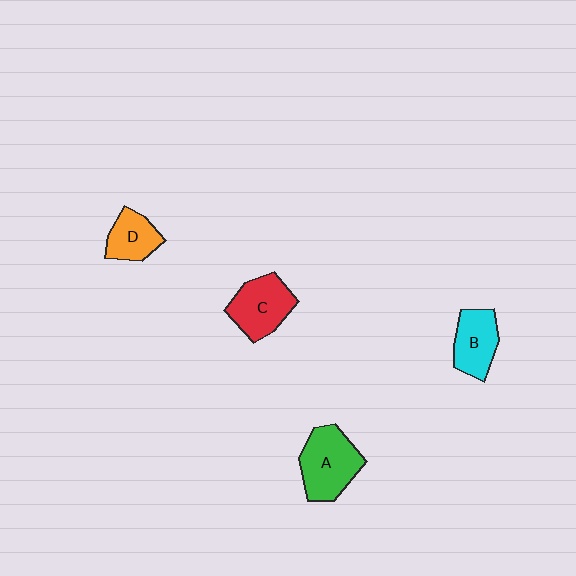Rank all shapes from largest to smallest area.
From largest to smallest: A (green), C (red), B (cyan), D (orange).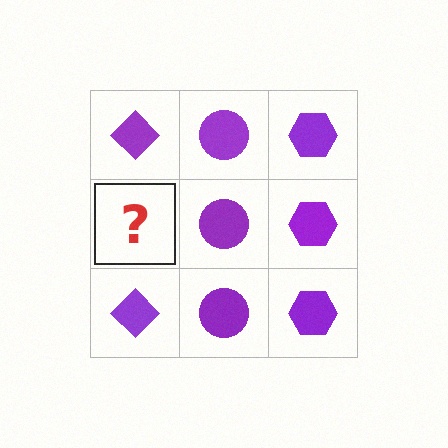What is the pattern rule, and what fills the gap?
The rule is that each column has a consistent shape. The gap should be filled with a purple diamond.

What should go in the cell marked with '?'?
The missing cell should contain a purple diamond.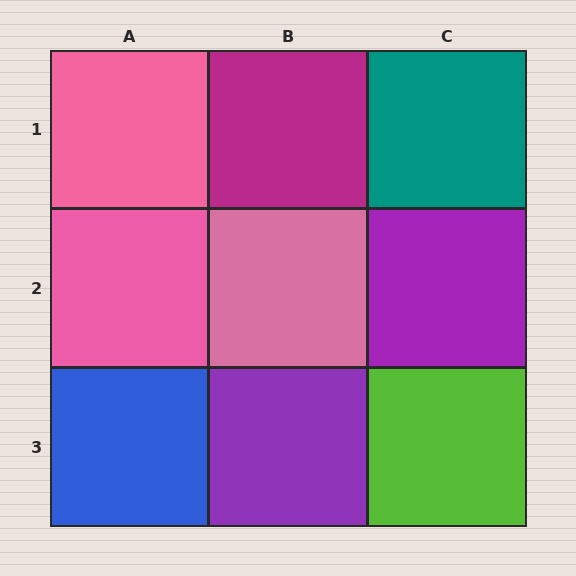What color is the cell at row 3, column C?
Lime.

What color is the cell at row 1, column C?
Teal.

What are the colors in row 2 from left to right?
Pink, pink, purple.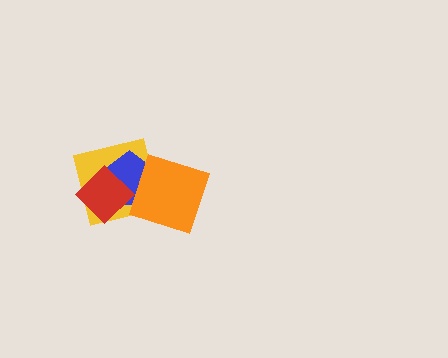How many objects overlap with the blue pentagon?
3 objects overlap with the blue pentagon.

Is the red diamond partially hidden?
Yes, it is partially covered by another shape.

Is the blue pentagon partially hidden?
Yes, it is partially covered by another shape.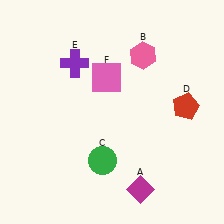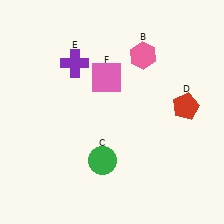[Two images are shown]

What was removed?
The magenta diamond (A) was removed in Image 2.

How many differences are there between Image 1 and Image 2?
There is 1 difference between the two images.